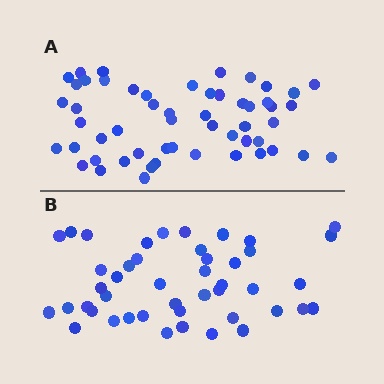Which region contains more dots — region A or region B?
Region A (the top region) has more dots.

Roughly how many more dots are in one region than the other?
Region A has roughly 8 or so more dots than region B.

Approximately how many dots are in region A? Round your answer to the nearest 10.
About 50 dots. (The exact count is 54, which rounds to 50.)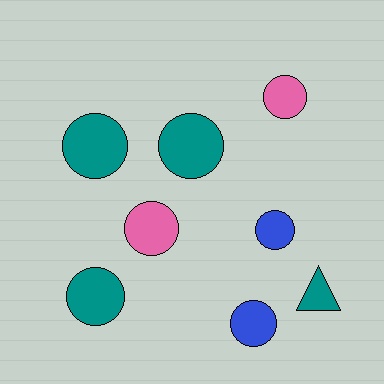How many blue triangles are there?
There are no blue triangles.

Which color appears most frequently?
Teal, with 4 objects.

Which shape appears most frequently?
Circle, with 7 objects.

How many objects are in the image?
There are 8 objects.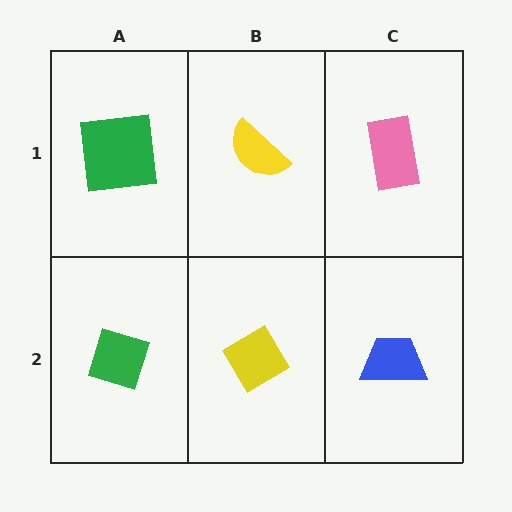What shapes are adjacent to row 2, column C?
A pink rectangle (row 1, column C), a yellow diamond (row 2, column B).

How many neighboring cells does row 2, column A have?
2.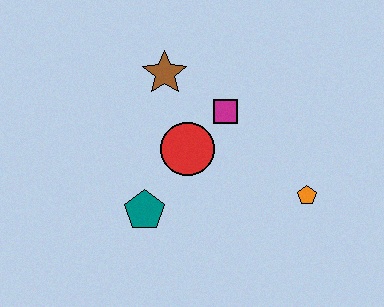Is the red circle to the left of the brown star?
No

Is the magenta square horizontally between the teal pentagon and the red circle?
No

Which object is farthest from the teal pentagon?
The orange pentagon is farthest from the teal pentagon.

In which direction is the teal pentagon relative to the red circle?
The teal pentagon is below the red circle.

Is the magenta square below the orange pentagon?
No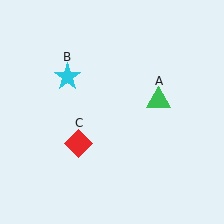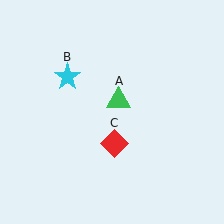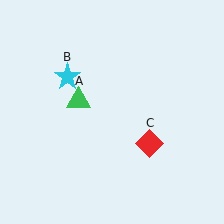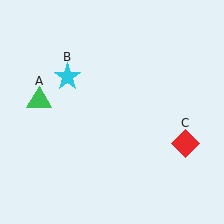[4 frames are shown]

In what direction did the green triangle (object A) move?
The green triangle (object A) moved left.